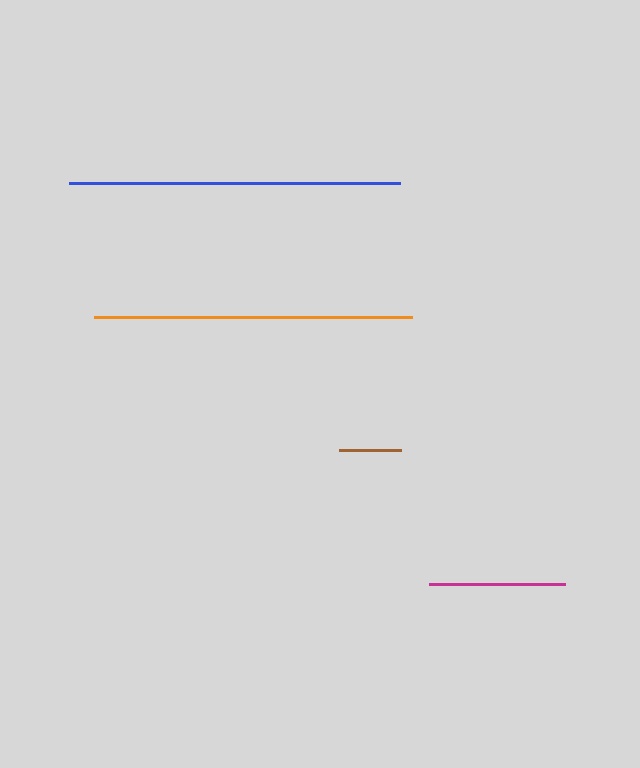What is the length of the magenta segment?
The magenta segment is approximately 136 pixels long.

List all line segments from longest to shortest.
From longest to shortest: blue, orange, magenta, brown.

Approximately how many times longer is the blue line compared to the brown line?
The blue line is approximately 5.4 times the length of the brown line.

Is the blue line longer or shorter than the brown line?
The blue line is longer than the brown line.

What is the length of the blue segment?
The blue segment is approximately 331 pixels long.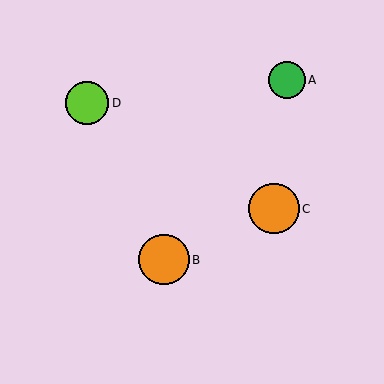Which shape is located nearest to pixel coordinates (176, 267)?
The orange circle (labeled B) at (164, 260) is nearest to that location.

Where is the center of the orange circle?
The center of the orange circle is at (274, 209).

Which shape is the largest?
The orange circle (labeled B) is the largest.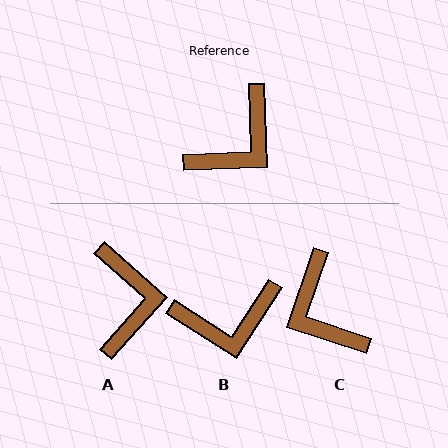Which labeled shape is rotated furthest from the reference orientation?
C, about 111 degrees away.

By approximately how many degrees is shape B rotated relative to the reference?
Approximately 35 degrees clockwise.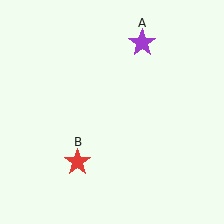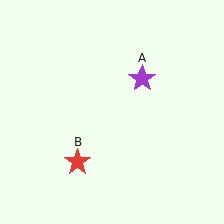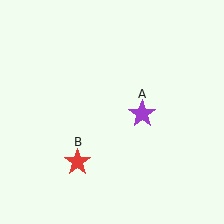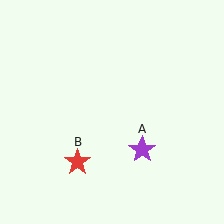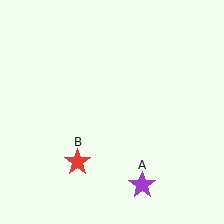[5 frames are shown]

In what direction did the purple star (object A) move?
The purple star (object A) moved down.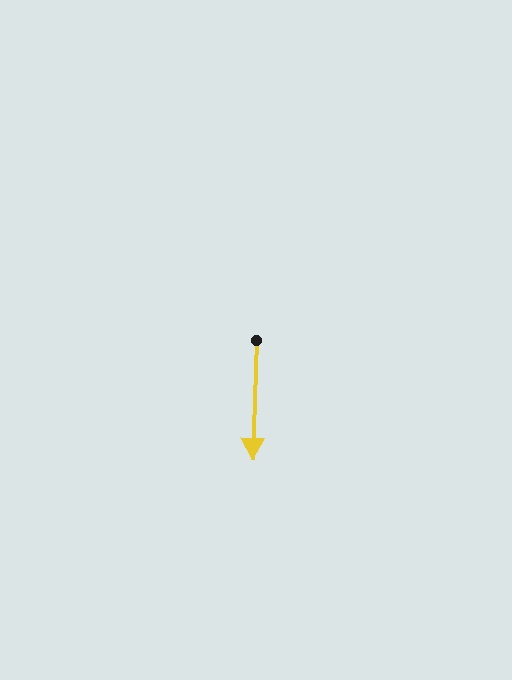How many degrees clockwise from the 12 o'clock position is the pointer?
Approximately 182 degrees.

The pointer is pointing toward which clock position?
Roughly 6 o'clock.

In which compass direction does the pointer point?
South.